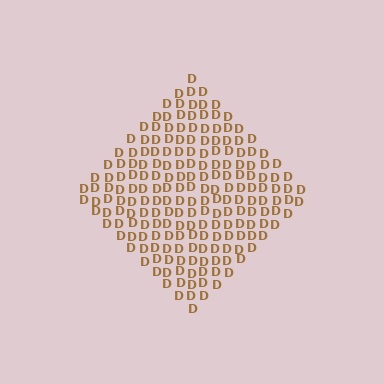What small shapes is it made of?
It is made of small letter D's.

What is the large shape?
The large shape is a diamond.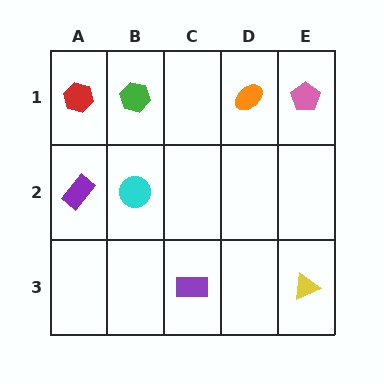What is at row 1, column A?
A red hexagon.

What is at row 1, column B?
A green hexagon.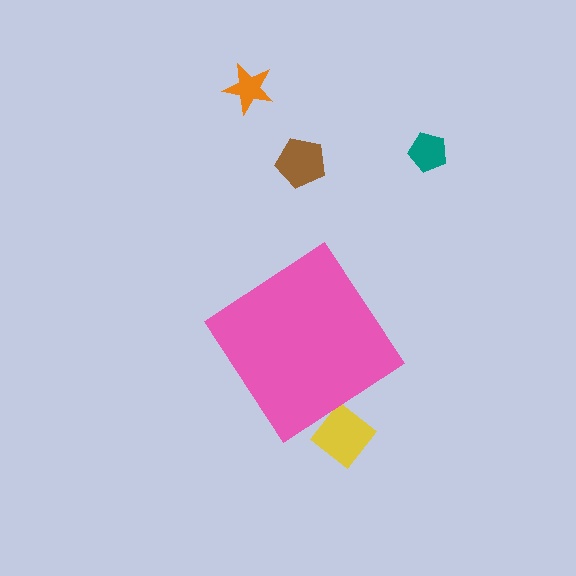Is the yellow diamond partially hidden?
Yes, the yellow diamond is partially hidden behind the pink diamond.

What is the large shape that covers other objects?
A pink diamond.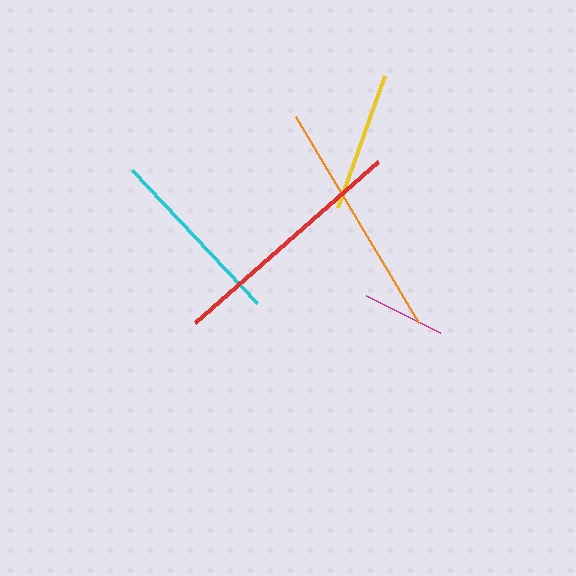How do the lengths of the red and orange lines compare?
The red and orange lines are approximately the same length.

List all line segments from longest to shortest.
From longest to shortest: red, orange, cyan, yellow, magenta.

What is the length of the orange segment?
The orange segment is approximately 239 pixels long.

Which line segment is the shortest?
The magenta line is the shortest at approximately 84 pixels.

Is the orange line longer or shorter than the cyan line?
The orange line is longer than the cyan line.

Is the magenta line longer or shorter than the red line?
The red line is longer than the magenta line.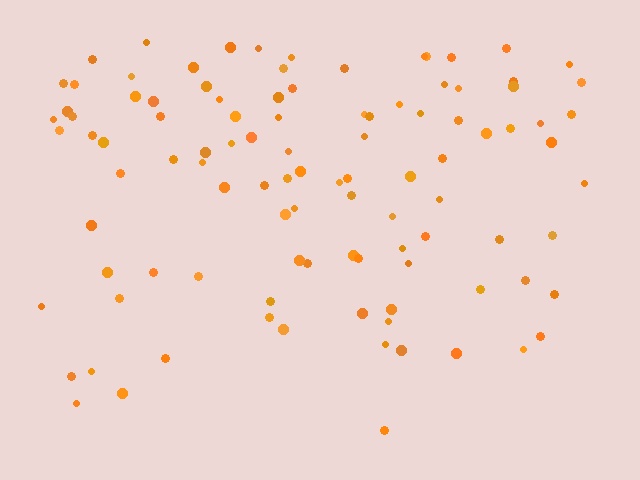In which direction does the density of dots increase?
From bottom to top, with the top side densest.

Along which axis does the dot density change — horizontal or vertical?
Vertical.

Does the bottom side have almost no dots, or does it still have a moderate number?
Still a moderate number, just noticeably fewer than the top.